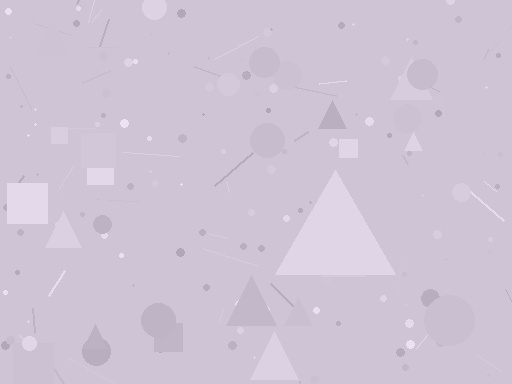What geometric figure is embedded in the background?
A triangle is embedded in the background.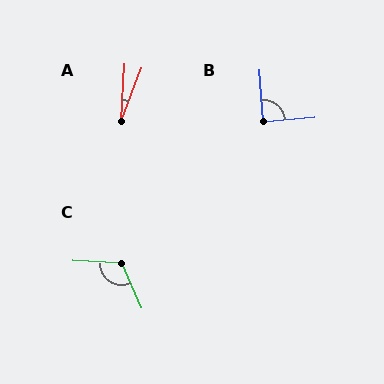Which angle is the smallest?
A, at approximately 17 degrees.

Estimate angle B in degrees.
Approximately 90 degrees.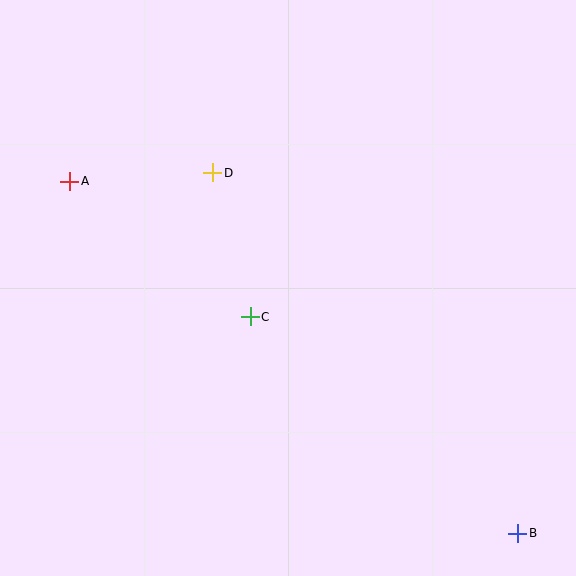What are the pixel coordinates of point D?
Point D is at (213, 173).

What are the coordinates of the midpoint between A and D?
The midpoint between A and D is at (141, 177).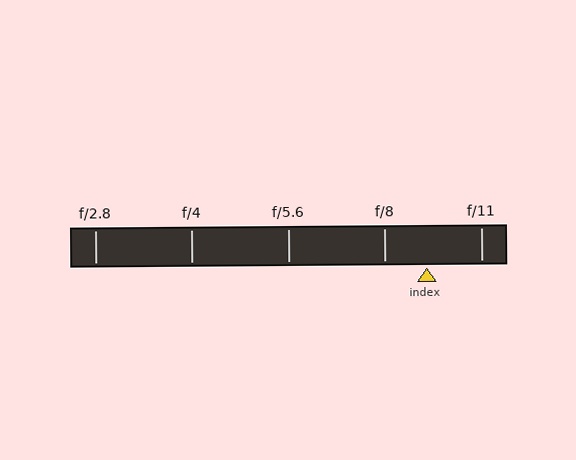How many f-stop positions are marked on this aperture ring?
There are 5 f-stop positions marked.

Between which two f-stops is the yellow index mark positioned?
The index mark is between f/8 and f/11.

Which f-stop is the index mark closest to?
The index mark is closest to f/8.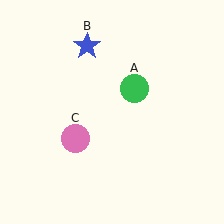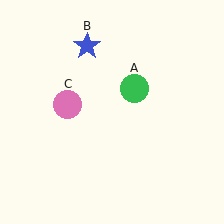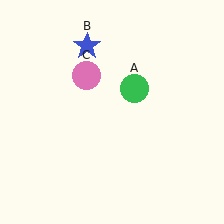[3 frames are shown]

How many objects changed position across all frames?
1 object changed position: pink circle (object C).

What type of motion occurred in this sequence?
The pink circle (object C) rotated clockwise around the center of the scene.